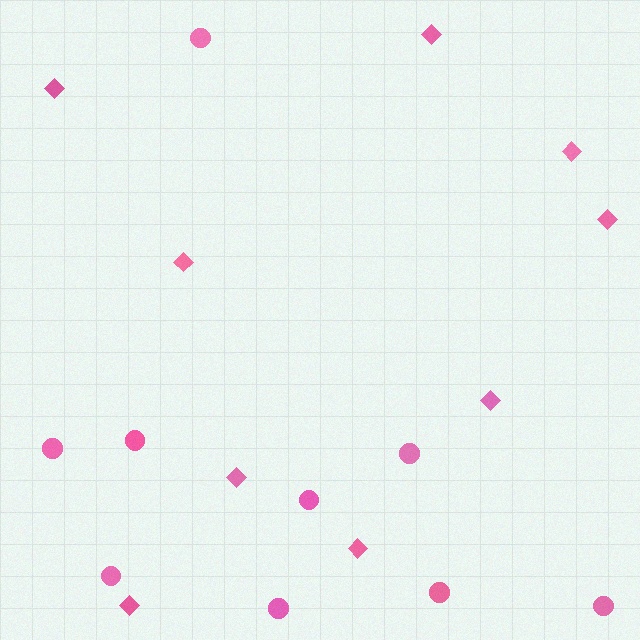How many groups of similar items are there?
There are 2 groups: one group of circles (9) and one group of diamonds (9).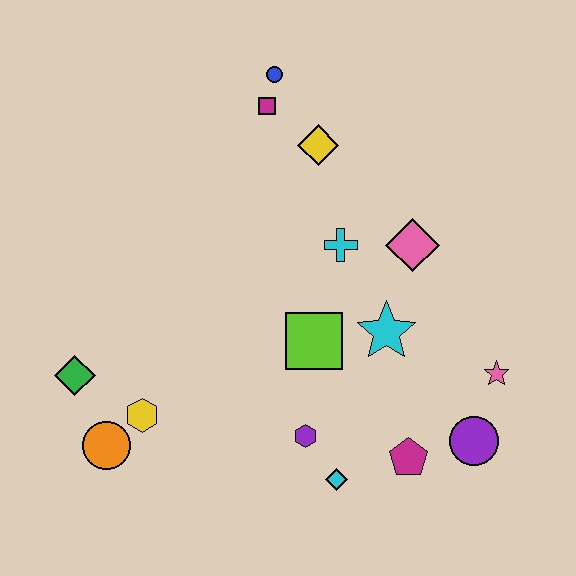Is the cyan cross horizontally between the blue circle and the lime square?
No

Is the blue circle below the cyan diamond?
No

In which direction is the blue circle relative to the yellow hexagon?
The blue circle is above the yellow hexagon.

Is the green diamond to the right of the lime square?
No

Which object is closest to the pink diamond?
The cyan cross is closest to the pink diamond.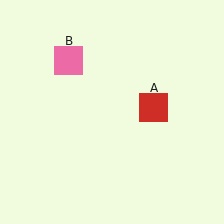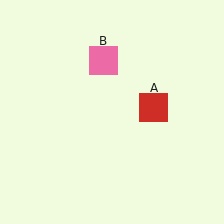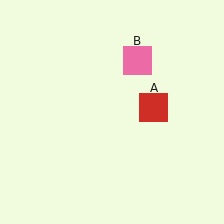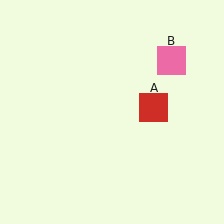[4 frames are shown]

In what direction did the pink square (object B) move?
The pink square (object B) moved right.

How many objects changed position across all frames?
1 object changed position: pink square (object B).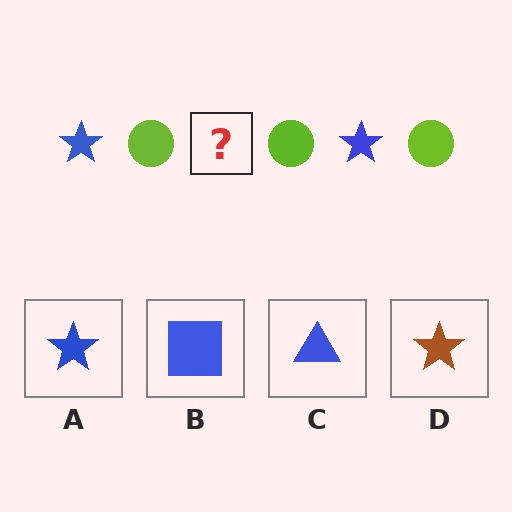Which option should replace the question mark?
Option A.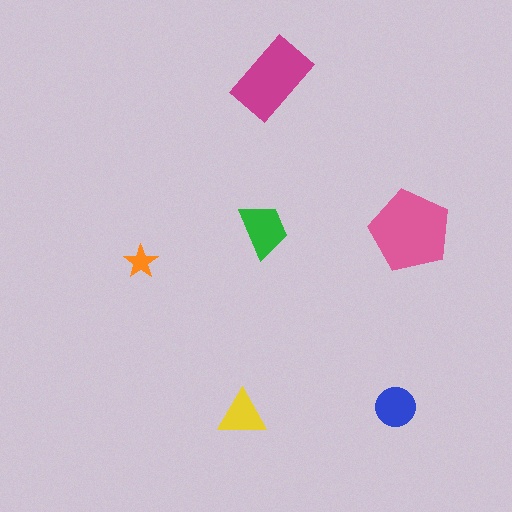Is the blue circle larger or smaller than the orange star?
Larger.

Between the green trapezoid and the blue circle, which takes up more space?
The green trapezoid.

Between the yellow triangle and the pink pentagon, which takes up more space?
The pink pentagon.